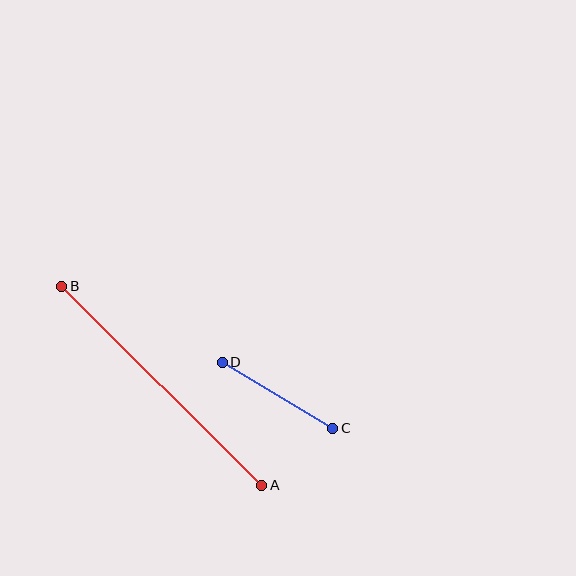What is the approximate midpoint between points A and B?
The midpoint is at approximately (162, 386) pixels.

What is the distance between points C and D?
The distance is approximately 129 pixels.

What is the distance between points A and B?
The distance is approximately 282 pixels.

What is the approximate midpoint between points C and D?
The midpoint is at approximately (278, 395) pixels.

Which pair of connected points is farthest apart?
Points A and B are farthest apart.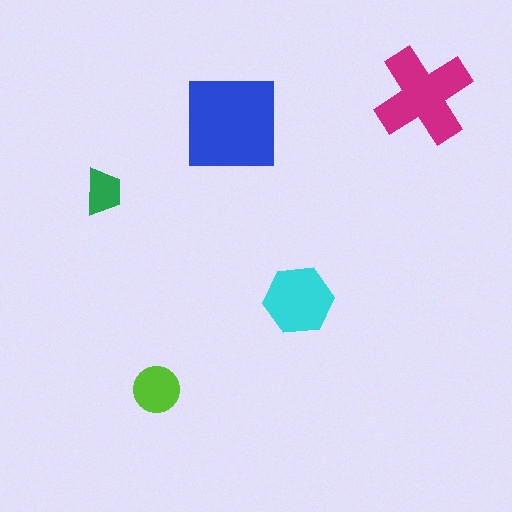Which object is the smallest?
The green trapezoid.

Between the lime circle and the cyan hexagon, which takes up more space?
The cyan hexagon.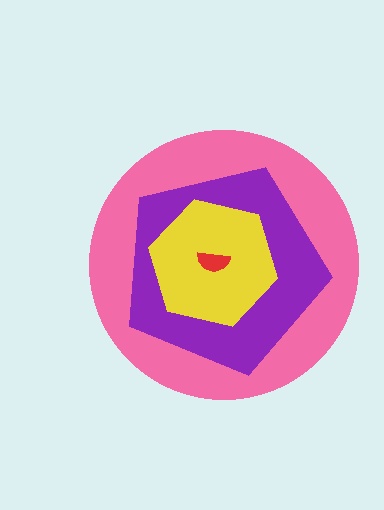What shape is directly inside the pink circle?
The purple pentagon.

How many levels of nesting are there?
4.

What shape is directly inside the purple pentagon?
The yellow hexagon.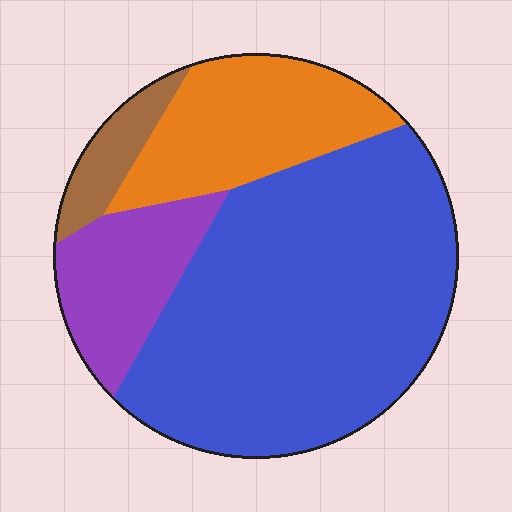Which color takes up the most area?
Blue, at roughly 60%.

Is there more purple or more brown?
Purple.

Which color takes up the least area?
Brown, at roughly 5%.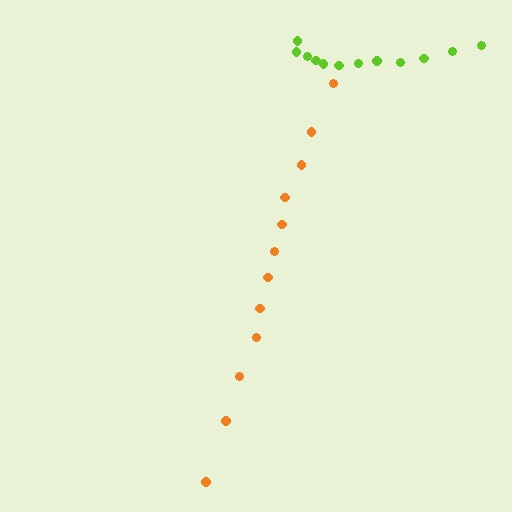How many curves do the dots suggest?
There are 2 distinct paths.